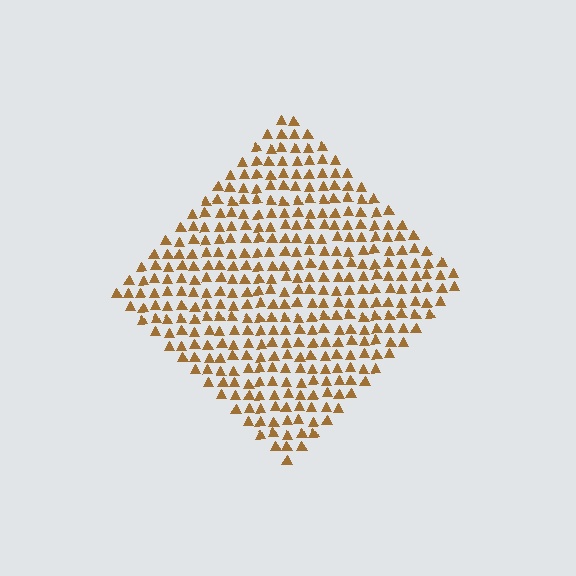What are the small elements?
The small elements are triangles.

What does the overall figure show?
The overall figure shows a diamond.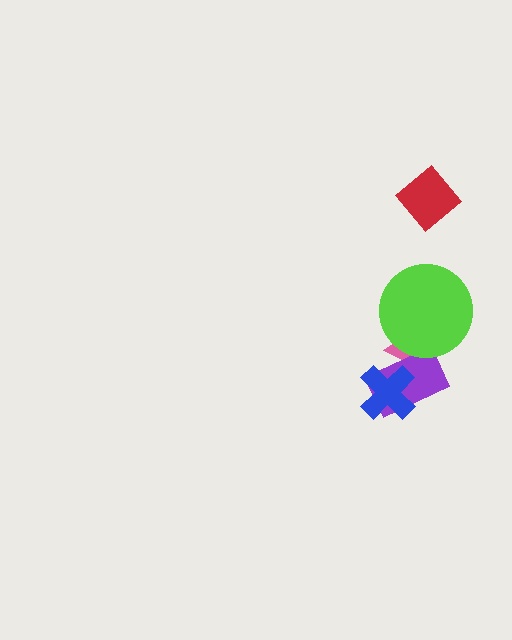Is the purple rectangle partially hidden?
Yes, it is partially covered by another shape.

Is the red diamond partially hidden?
No, no other shape covers it.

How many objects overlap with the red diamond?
0 objects overlap with the red diamond.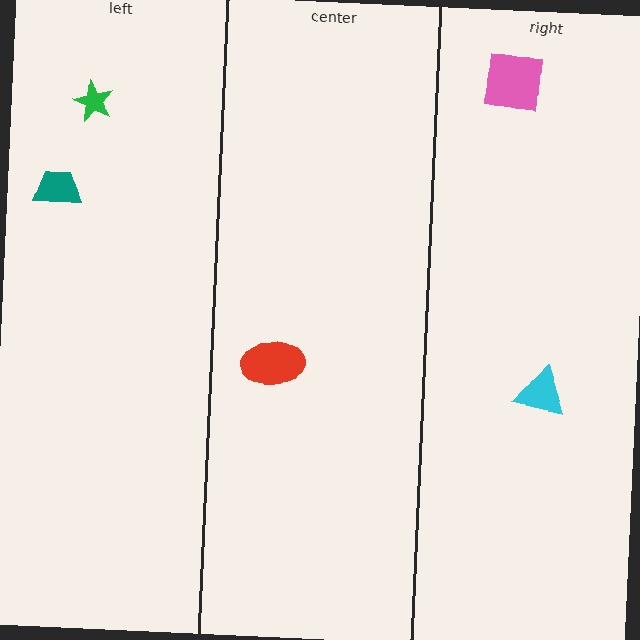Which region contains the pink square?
The right region.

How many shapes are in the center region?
1.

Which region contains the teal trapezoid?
The left region.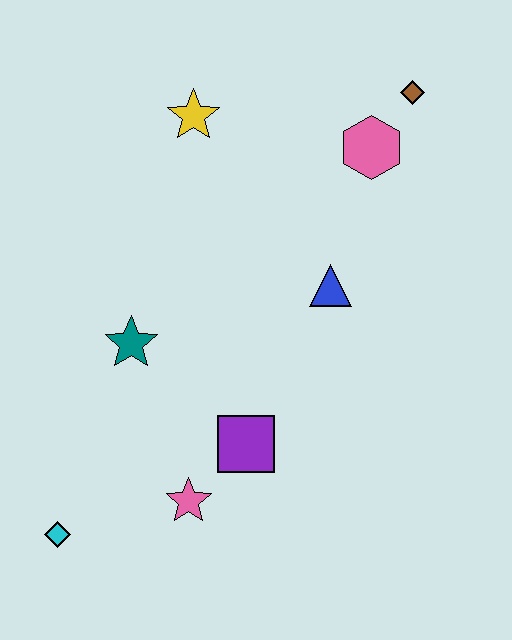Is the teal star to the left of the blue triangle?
Yes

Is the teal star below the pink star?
No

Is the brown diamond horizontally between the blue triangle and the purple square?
No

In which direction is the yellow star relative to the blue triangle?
The yellow star is above the blue triangle.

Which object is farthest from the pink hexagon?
The cyan diamond is farthest from the pink hexagon.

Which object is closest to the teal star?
The purple square is closest to the teal star.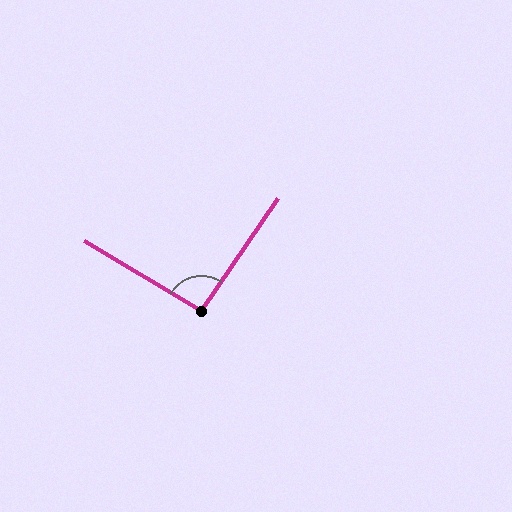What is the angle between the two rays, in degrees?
Approximately 94 degrees.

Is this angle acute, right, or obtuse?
It is approximately a right angle.